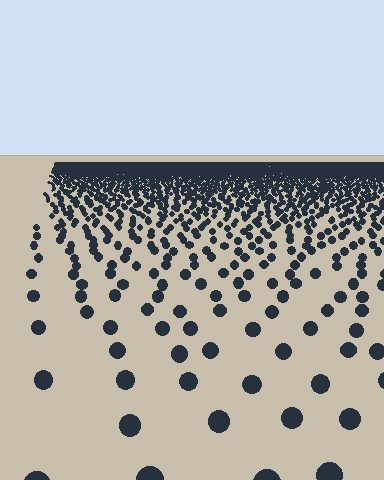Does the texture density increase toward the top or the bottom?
Density increases toward the top.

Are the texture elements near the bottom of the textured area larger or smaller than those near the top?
Larger. Near the bottom, elements are closer to the viewer and appear at a bigger on-screen size.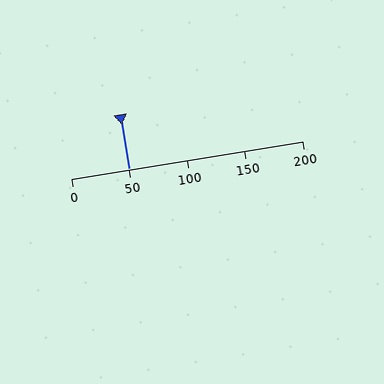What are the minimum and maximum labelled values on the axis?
The axis runs from 0 to 200.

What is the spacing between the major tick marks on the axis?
The major ticks are spaced 50 apart.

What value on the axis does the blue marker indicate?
The marker indicates approximately 50.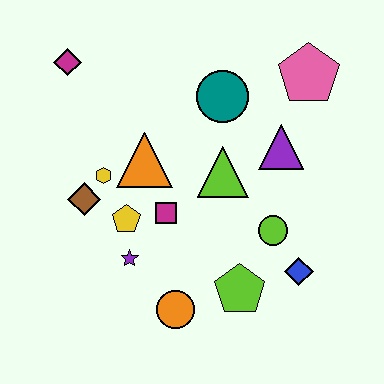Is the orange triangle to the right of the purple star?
Yes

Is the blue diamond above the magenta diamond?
No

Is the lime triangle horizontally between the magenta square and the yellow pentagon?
No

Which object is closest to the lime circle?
The blue diamond is closest to the lime circle.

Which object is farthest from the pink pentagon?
The orange circle is farthest from the pink pentagon.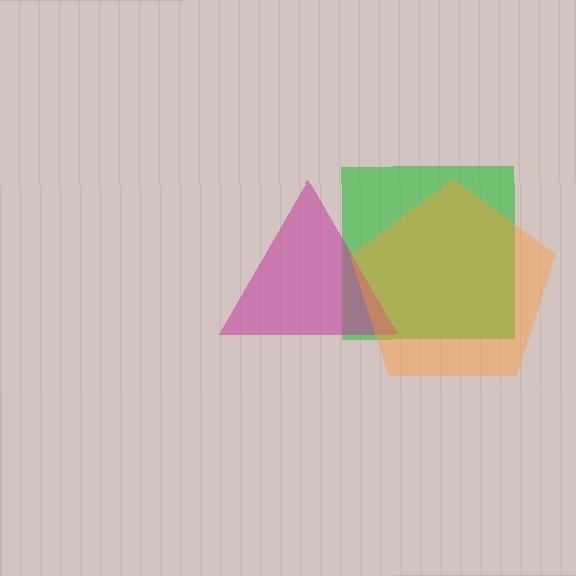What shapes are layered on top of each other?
The layered shapes are: a green square, a magenta triangle, an orange pentagon.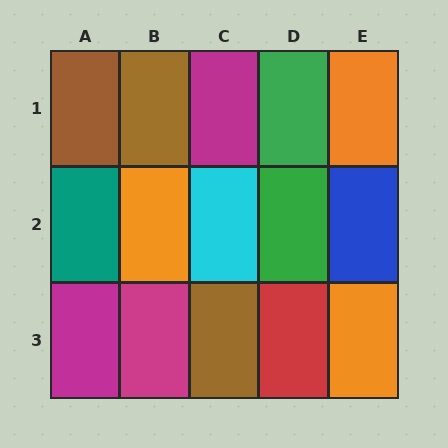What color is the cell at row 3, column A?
Magenta.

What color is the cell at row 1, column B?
Brown.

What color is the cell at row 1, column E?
Orange.